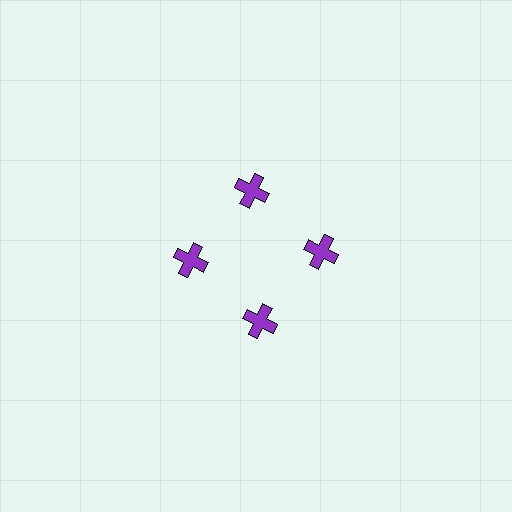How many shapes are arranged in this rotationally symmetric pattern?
There are 4 shapes, arranged in 4 groups of 1.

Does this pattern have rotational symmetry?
Yes, this pattern has 4-fold rotational symmetry. It looks the same after rotating 90 degrees around the center.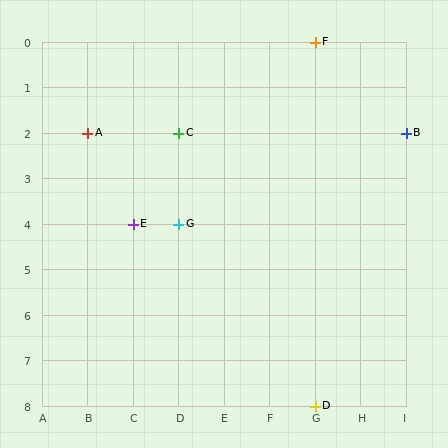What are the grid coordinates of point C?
Point C is at grid coordinates (D, 2).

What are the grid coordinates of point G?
Point G is at grid coordinates (D, 4).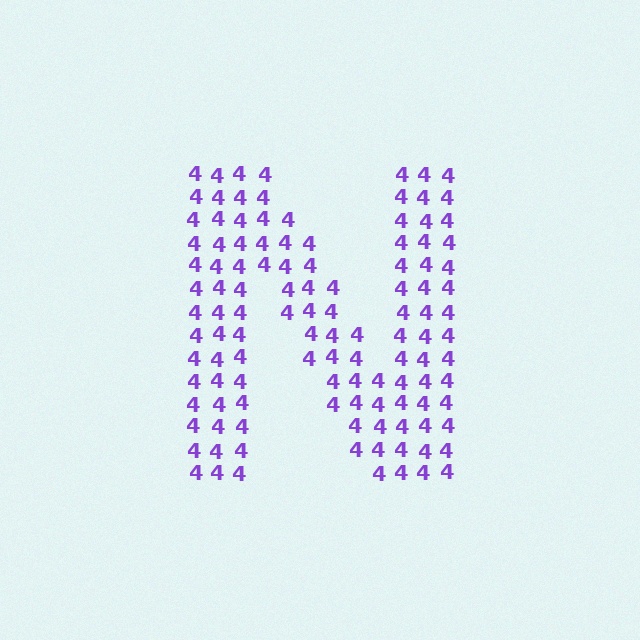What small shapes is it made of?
It is made of small digit 4's.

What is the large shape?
The large shape is the letter N.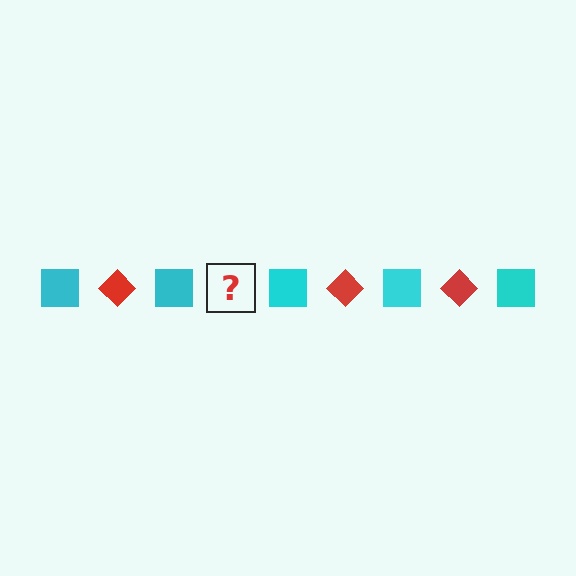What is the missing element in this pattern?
The missing element is a red diamond.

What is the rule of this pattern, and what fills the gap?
The rule is that the pattern alternates between cyan square and red diamond. The gap should be filled with a red diamond.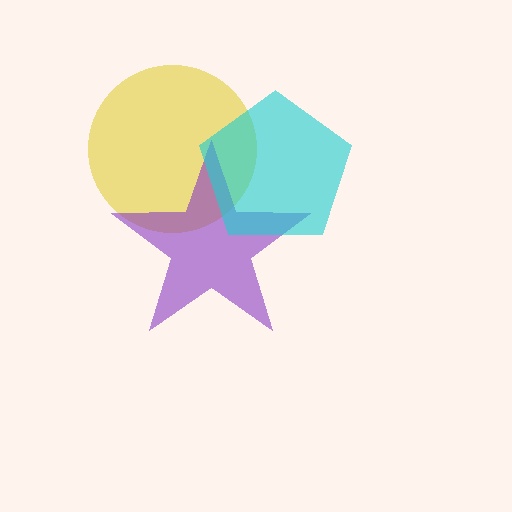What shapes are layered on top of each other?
The layered shapes are: a yellow circle, a purple star, a cyan pentagon.